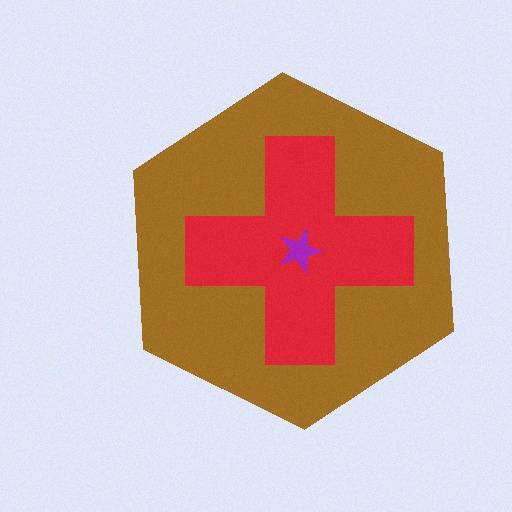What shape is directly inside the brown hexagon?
The red cross.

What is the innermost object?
The purple star.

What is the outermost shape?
The brown hexagon.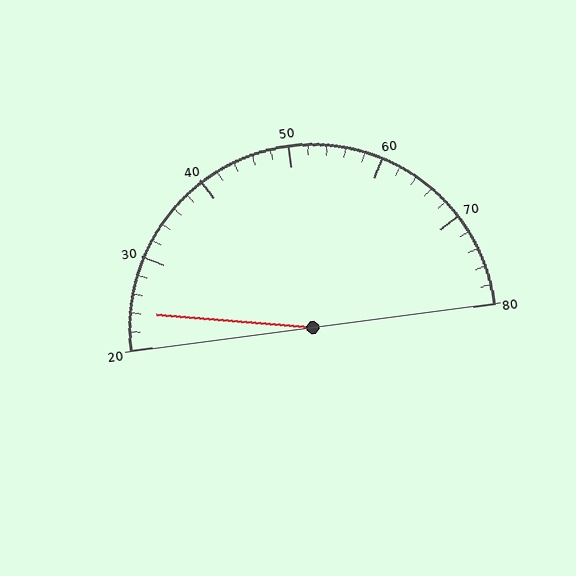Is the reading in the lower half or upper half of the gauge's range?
The reading is in the lower half of the range (20 to 80).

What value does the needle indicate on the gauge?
The needle indicates approximately 24.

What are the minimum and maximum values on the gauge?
The gauge ranges from 20 to 80.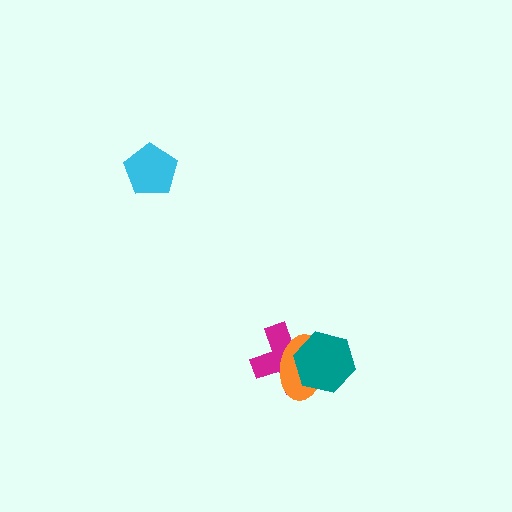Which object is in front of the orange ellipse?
The teal hexagon is in front of the orange ellipse.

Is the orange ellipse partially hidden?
Yes, it is partially covered by another shape.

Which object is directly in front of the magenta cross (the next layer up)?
The orange ellipse is directly in front of the magenta cross.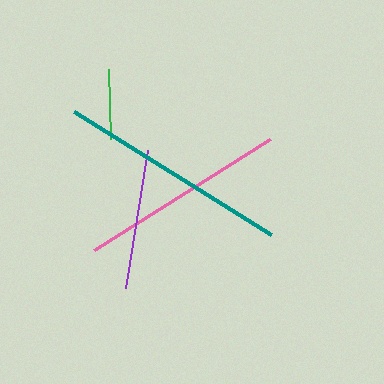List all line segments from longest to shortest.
From longest to shortest: teal, pink, purple, green.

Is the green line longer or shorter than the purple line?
The purple line is longer than the green line.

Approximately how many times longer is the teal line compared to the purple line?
The teal line is approximately 1.7 times the length of the purple line.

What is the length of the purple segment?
The purple segment is approximately 140 pixels long.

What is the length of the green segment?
The green segment is approximately 70 pixels long.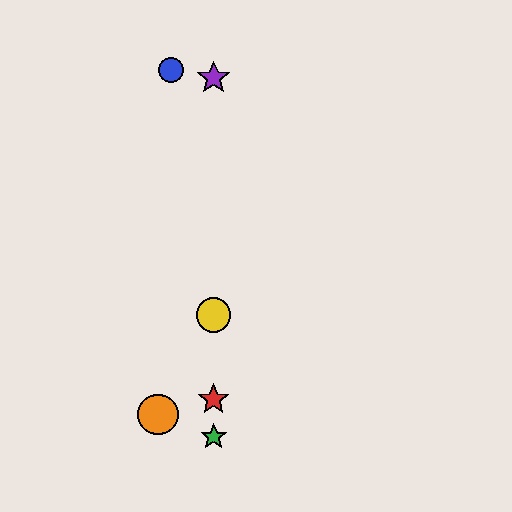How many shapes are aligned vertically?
4 shapes (the red star, the green star, the yellow circle, the purple star) are aligned vertically.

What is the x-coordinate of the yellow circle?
The yellow circle is at x≈214.